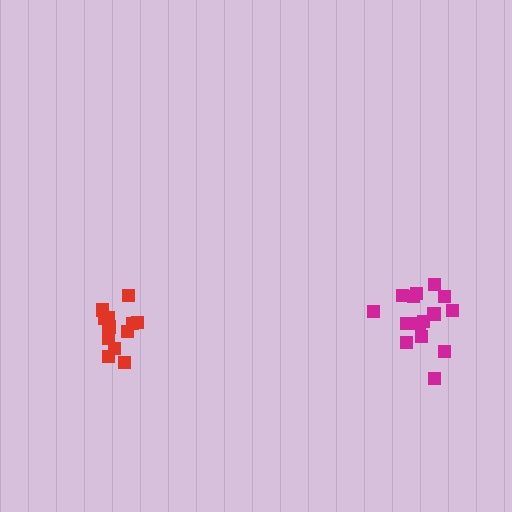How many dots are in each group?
Group 1: 12 dots, Group 2: 15 dots (27 total).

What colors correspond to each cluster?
The clusters are colored: red, magenta.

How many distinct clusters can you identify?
There are 2 distinct clusters.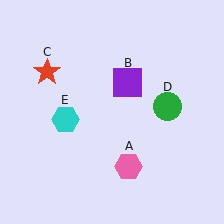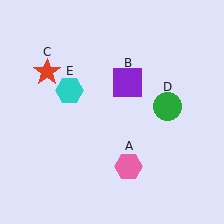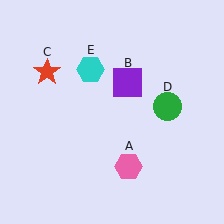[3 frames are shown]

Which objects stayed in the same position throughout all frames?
Pink hexagon (object A) and purple square (object B) and red star (object C) and green circle (object D) remained stationary.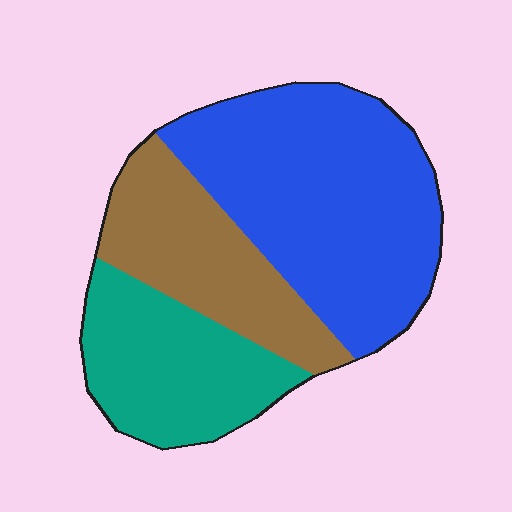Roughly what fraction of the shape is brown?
Brown takes up between a quarter and a half of the shape.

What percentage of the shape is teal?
Teal covers roughly 25% of the shape.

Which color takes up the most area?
Blue, at roughly 50%.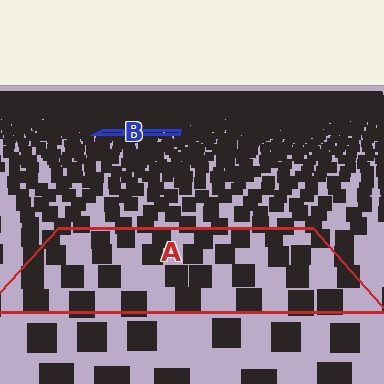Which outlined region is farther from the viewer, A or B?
Region B is farther from the viewer — the texture elements inside it appear smaller and more densely packed.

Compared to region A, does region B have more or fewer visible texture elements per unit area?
Region B has more texture elements per unit area — they are packed more densely because it is farther away.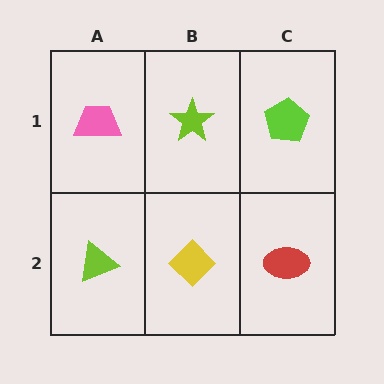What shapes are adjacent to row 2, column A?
A pink trapezoid (row 1, column A), a yellow diamond (row 2, column B).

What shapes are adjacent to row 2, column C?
A lime pentagon (row 1, column C), a yellow diamond (row 2, column B).